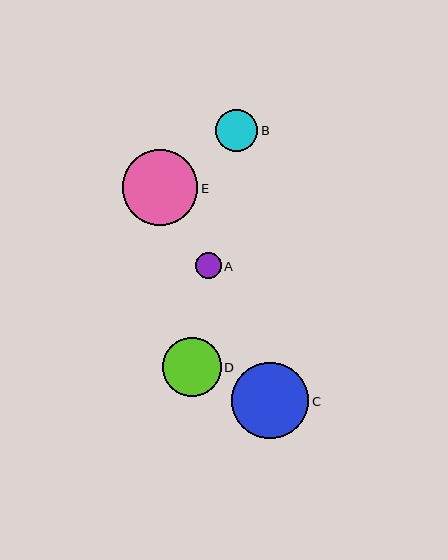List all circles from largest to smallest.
From largest to smallest: C, E, D, B, A.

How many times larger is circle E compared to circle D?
Circle E is approximately 1.3 times the size of circle D.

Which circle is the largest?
Circle C is the largest with a size of approximately 77 pixels.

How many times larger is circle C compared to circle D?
Circle C is approximately 1.3 times the size of circle D.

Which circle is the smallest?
Circle A is the smallest with a size of approximately 26 pixels.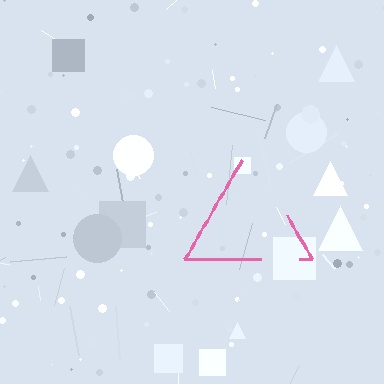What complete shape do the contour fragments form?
The contour fragments form a triangle.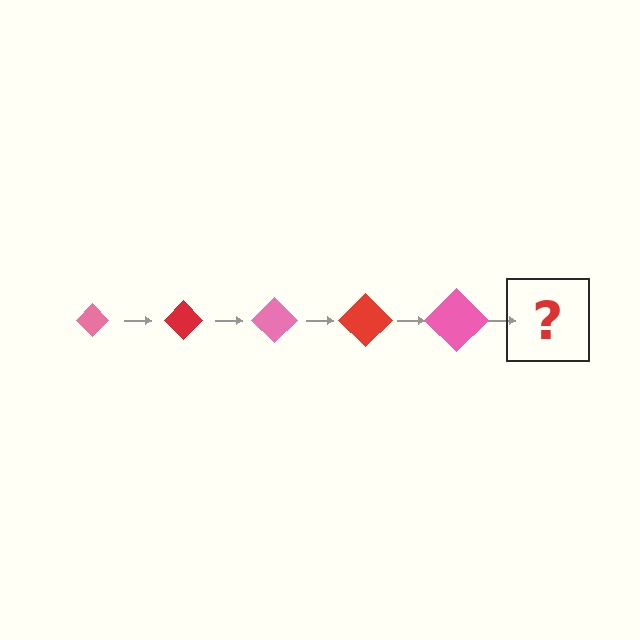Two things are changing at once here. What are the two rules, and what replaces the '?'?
The two rules are that the diamond grows larger each step and the color cycles through pink and red. The '?' should be a red diamond, larger than the previous one.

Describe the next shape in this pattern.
It should be a red diamond, larger than the previous one.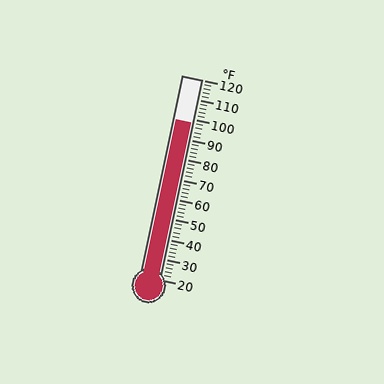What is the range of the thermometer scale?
The thermometer scale ranges from 20°F to 120°F.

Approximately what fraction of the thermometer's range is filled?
The thermometer is filled to approximately 80% of its range.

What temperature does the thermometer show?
The thermometer shows approximately 98°F.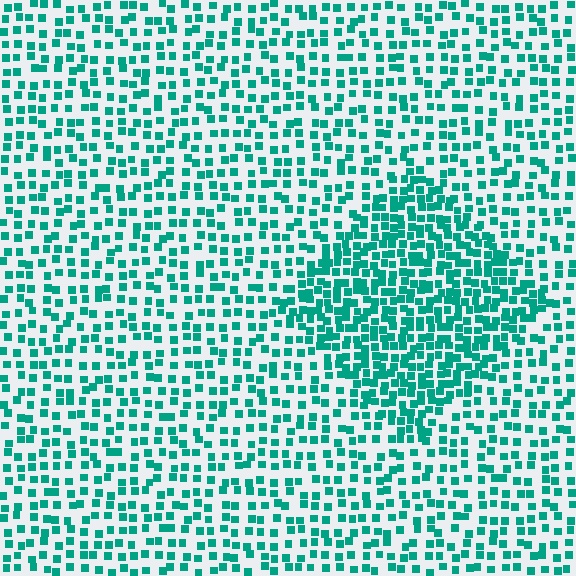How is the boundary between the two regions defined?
The boundary is defined by a change in element density (approximately 1.9x ratio). All elements are the same color, size, and shape.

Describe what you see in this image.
The image contains small teal elements arranged at two different densities. A diamond-shaped region is visible where the elements are more densely packed than the surrounding area.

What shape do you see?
I see a diamond.